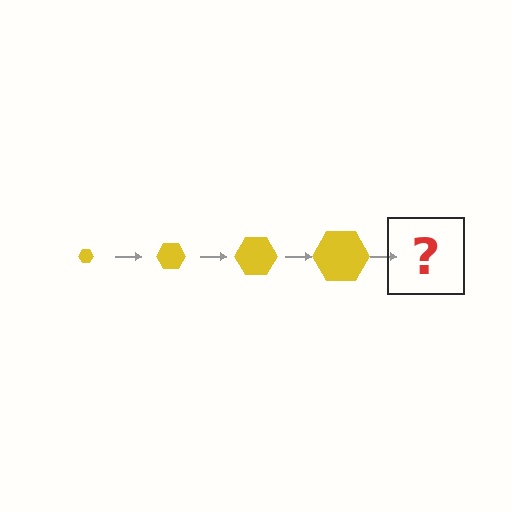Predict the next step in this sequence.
The next step is a yellow hexagon, larger than the previous one.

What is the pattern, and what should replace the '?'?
The pattern is that the hexagon gets progressively larger each step. The '?' should be a yellow hexagon, larger than the previous one.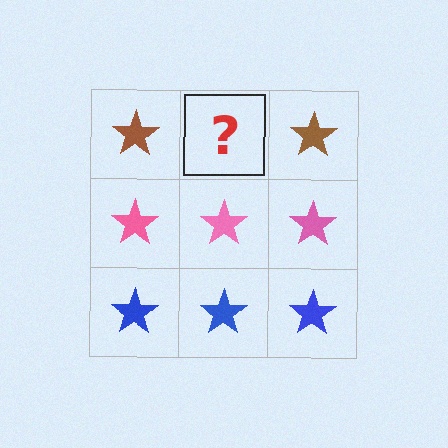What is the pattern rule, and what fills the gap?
The rule is that each row has a consistent color. The gap should be filled with a brown star.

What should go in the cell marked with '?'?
The missing cell should contain a brown star.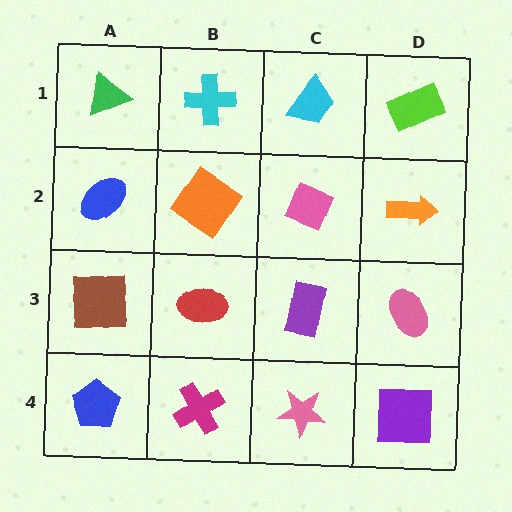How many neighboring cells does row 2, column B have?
4.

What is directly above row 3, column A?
A blue ellipse.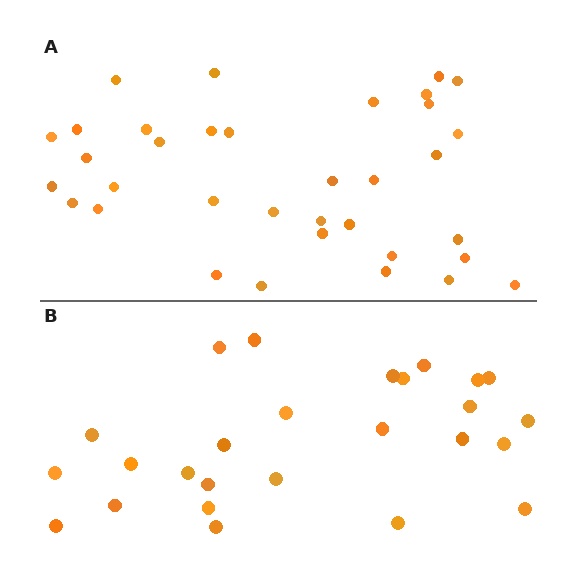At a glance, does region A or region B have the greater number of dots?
Region A (the top region) has more dots.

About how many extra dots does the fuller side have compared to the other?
Region A has roughly 8 or so more dots than region B.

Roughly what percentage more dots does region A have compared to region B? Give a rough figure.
About 35% more.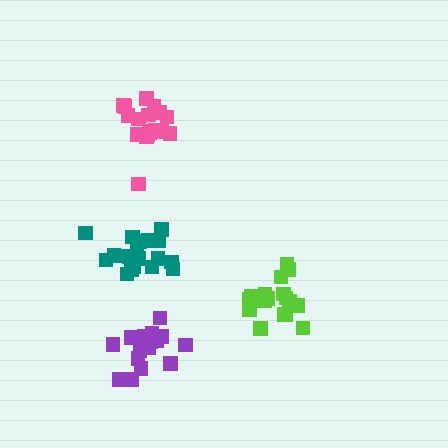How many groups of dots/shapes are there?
There are 4 groups.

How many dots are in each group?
Group 1: 17 dots, Group 2: 18 dots, Group 3: 17 dots, Group 4: 19 dots (71 total).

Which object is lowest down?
The purple cluster is bottommost.